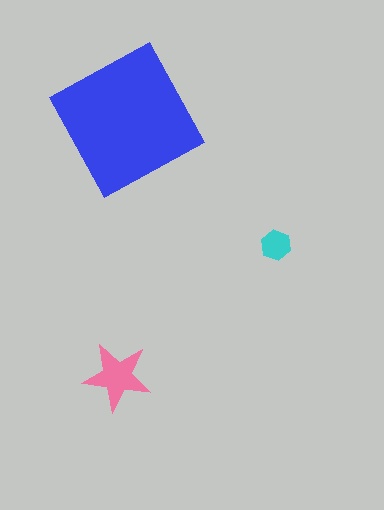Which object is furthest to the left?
The pink star is leftmost.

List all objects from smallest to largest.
The cyan hexagon, the pink star, the blue square.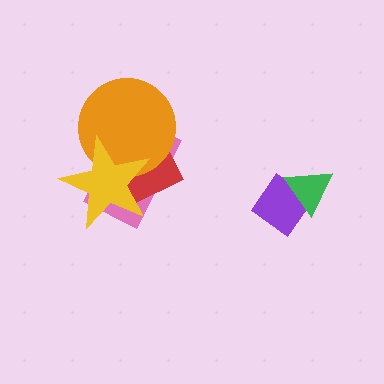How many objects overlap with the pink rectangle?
3 objects overlap with the pink rectangle.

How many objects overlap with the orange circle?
3 objects overlap with the orange circle.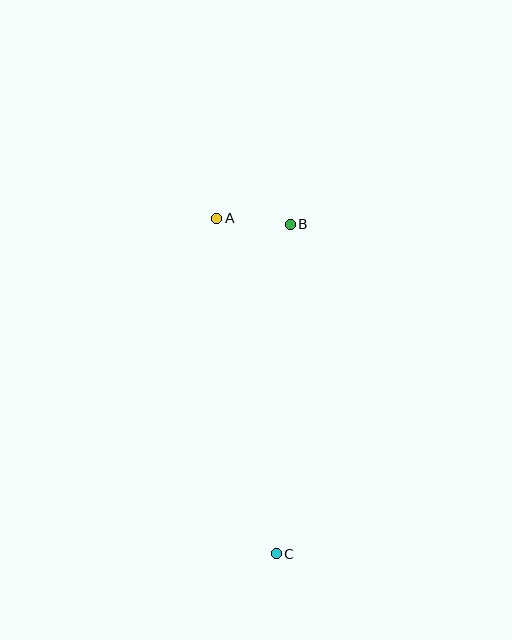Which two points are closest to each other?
Points A and B are closest to each other.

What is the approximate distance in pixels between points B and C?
The distance between B and C is approximately 330 pixels.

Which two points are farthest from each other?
Points A and C are farthest from each other.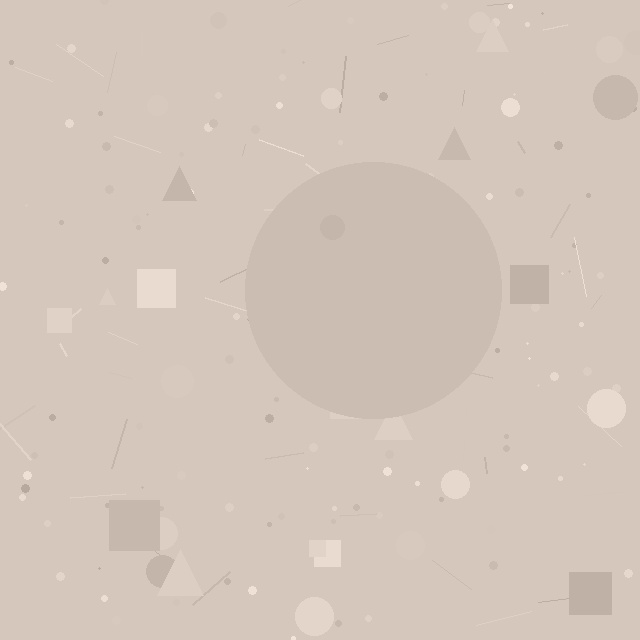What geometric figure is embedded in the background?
A circle is embedded in the background.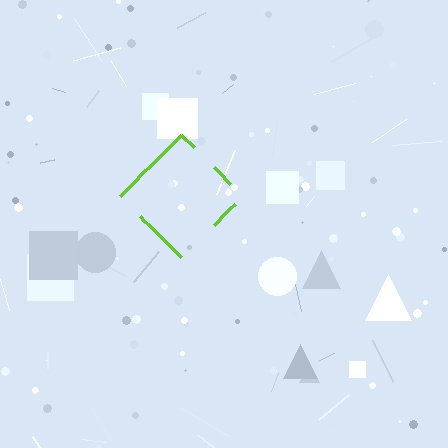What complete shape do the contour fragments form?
The contour fragments form a diamond.